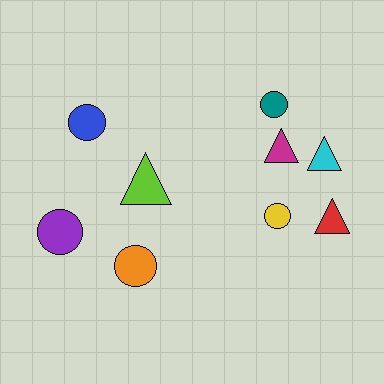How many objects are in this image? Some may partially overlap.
There are 9 objects.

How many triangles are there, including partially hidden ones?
There are 4 triangles.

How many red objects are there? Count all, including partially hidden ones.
There is 1 red object.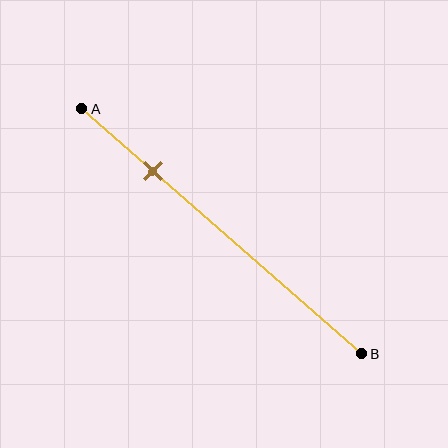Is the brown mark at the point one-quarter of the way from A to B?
Yes, the mark is approximately at the one-quarter point.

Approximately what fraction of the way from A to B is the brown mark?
The brown mark is approximately 25% of the way from A to B.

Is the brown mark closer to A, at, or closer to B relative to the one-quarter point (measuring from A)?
The brown mark is approximately at the one-quarter point of segment AB.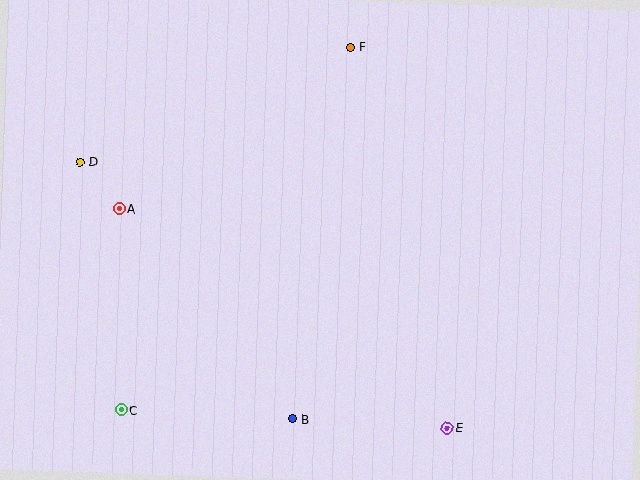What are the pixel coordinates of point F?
Point F is at (351, 47).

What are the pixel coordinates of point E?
Point E is at (447, 428).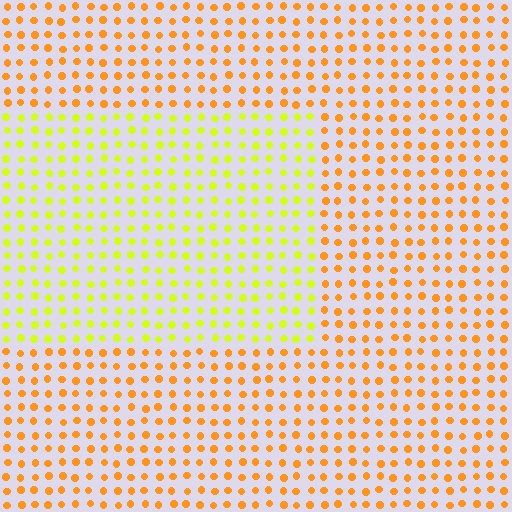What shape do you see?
I see a rectangle.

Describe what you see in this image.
The image is filled with small orange elements in a uniform arrangement. A rectangle-shaped region is visible where the elements are tinted to a slightly different hue, forming a subtle color boundary.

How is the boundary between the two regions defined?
The boundary is defined purely by a slight shift in hue (about 40 degrees). Spacing, size, and orientation are identical on both sides.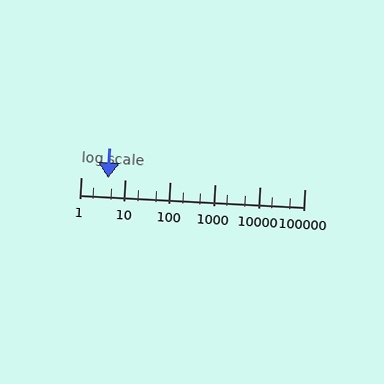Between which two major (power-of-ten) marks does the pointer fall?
The pointer is between 1 and 10.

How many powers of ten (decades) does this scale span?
The scale spans 5 decades, from 1 to 100000.